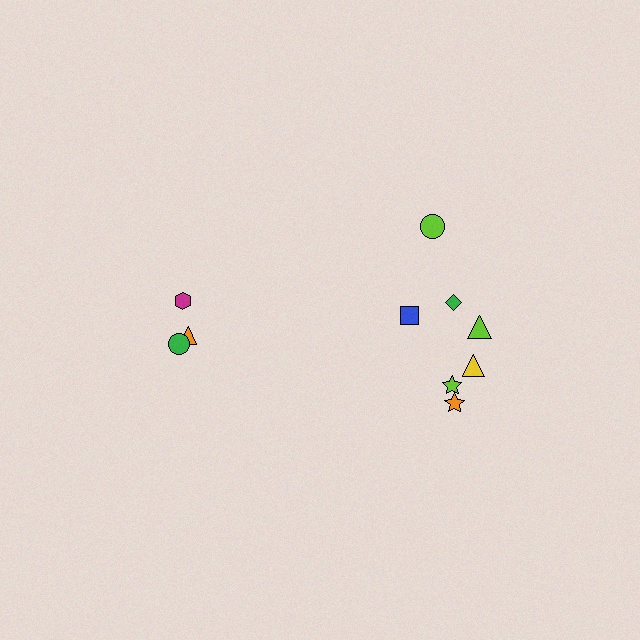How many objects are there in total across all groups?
There are 10 objects.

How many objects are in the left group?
There are 3 objects.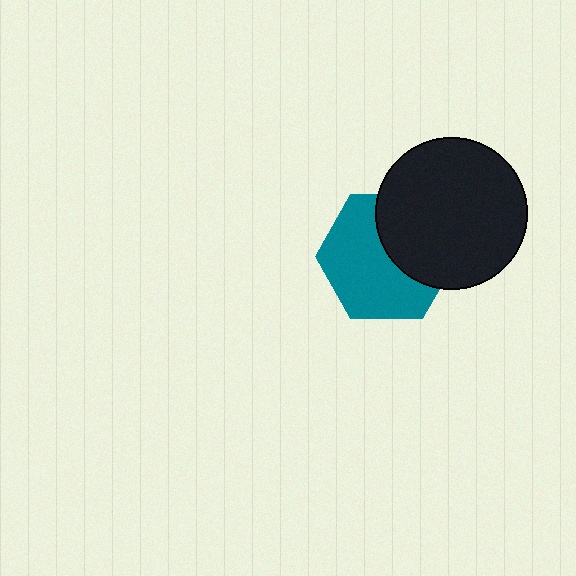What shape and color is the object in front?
The object in front is a black circle.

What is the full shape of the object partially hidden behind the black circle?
The partially hidden object is a teal hexagon.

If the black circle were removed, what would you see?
You would see the complete teal hexagon.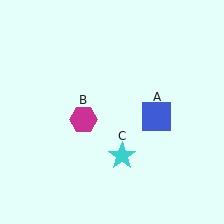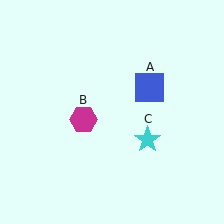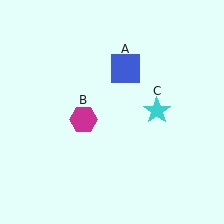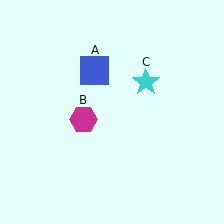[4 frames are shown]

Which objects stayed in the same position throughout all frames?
Magenta hexagon (object B) remained stationary.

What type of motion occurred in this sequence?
The blue square (object A), cyan star (object C) rotated counterclockwise around the center of the scene.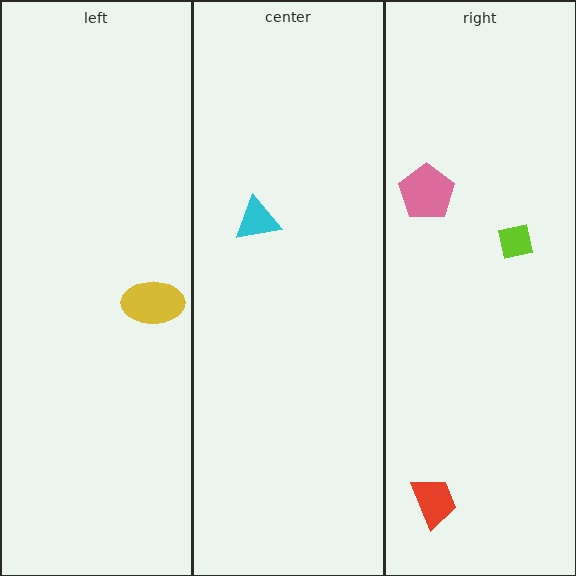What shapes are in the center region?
The cyan triangle.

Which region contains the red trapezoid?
The right region.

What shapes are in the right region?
The lime square, the red trapezoid, the pink pentagon.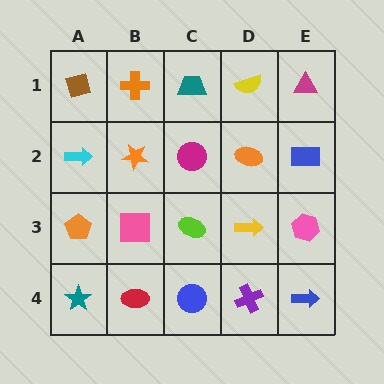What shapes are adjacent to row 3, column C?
A magenta circle (row 2, column C), a blue circle (row 4, column C), a pink square (row 3, column B), a yellow arrow (row 3, column D).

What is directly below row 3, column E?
A blue arrow.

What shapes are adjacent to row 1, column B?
An orange star (row 2, column B), a brown diamond (row 1, column A), a teal trapezoid (row 1, column C).